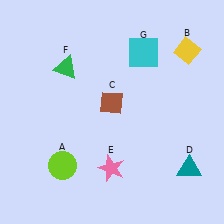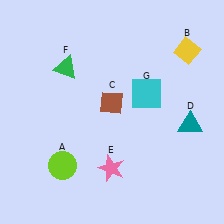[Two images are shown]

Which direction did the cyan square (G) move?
The cyan square (G) moved down.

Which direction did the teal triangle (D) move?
The teal triangle (D) moved up.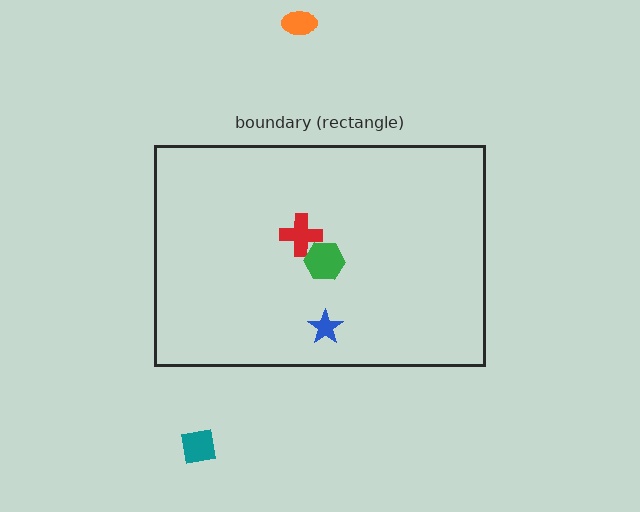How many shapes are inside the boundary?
3 inside, 2 outside.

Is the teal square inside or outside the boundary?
Outside.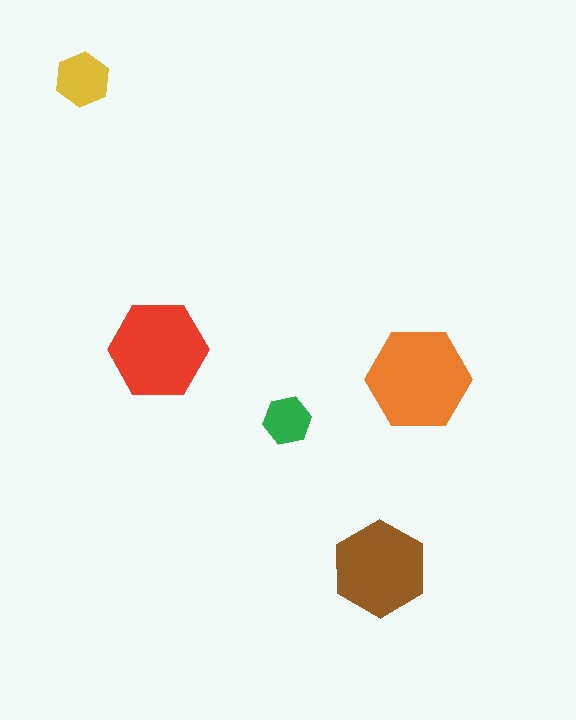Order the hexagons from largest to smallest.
the orange one, the red one, the brown one, the yellow one, the green one.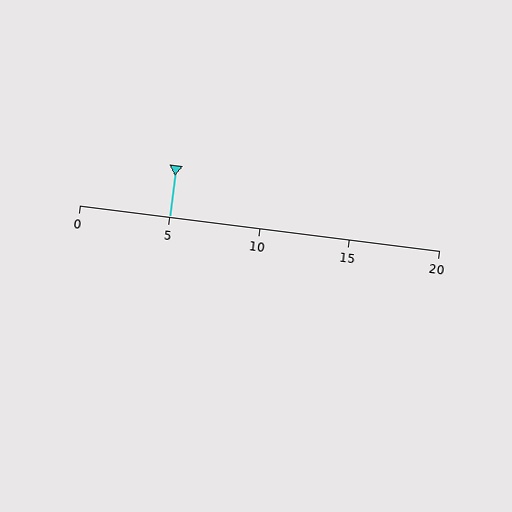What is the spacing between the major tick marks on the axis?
The major ticks are spaced 5 apart.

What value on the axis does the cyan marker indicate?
The marker indicates approximately 5.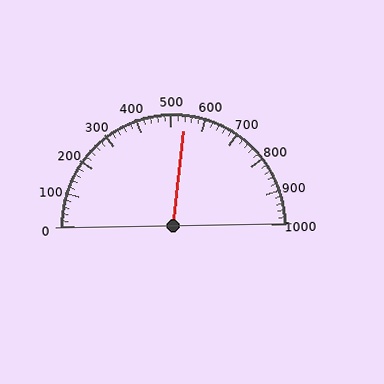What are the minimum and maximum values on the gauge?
The gauge ranges from 0 to 1000.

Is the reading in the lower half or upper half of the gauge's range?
The reading is in the upper half of the range (0 to 1000).